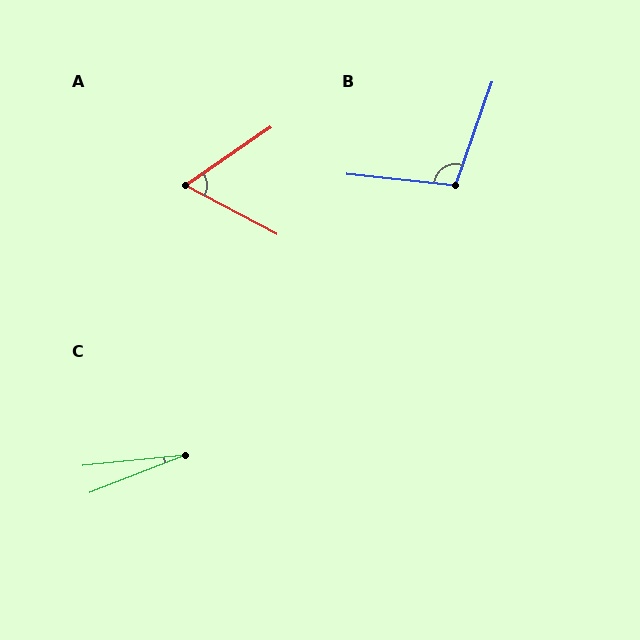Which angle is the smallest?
C, at approximately 15 degrees.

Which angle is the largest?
B, at approximately 104 degrees.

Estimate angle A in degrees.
Approximately 63 degrees.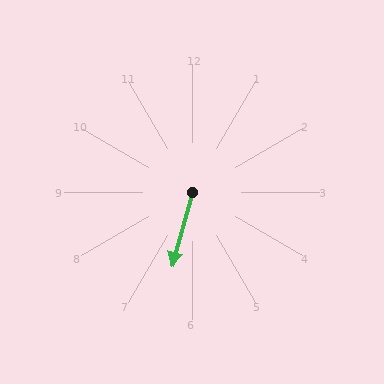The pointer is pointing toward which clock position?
Roughly 7 o'clock.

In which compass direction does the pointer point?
South.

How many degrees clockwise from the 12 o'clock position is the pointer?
Approximately 195 degrees.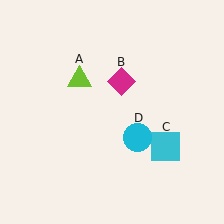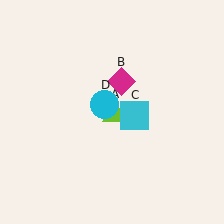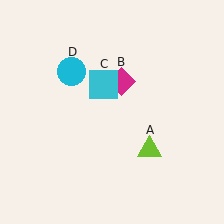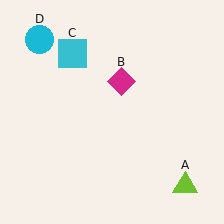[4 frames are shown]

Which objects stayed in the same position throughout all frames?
Magenta diamond (object B) remained stationary.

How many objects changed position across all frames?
3 objects changed position: lime triangle (object A), cyan square (object C), cyan circle (object D).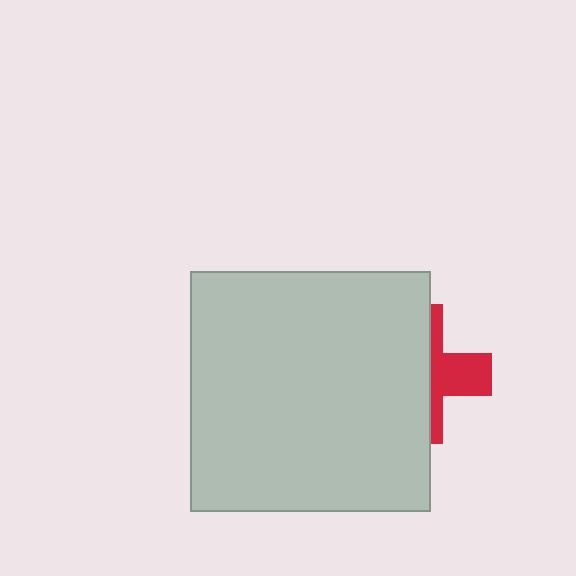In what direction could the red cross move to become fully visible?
The red cross could move right. That would shift it out from behind the light gray square entirely.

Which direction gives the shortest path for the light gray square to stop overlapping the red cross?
Moving left gives the shortest separation.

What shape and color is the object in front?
The object in front is a light gray square.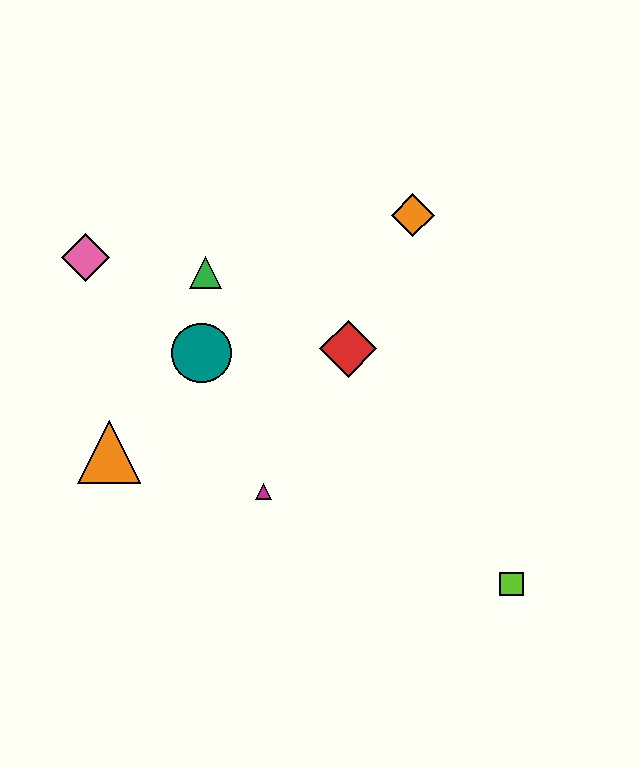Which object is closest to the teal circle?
The green triangle is closest to the teal circle.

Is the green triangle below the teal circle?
No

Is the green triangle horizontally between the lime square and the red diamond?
No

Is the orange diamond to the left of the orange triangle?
No